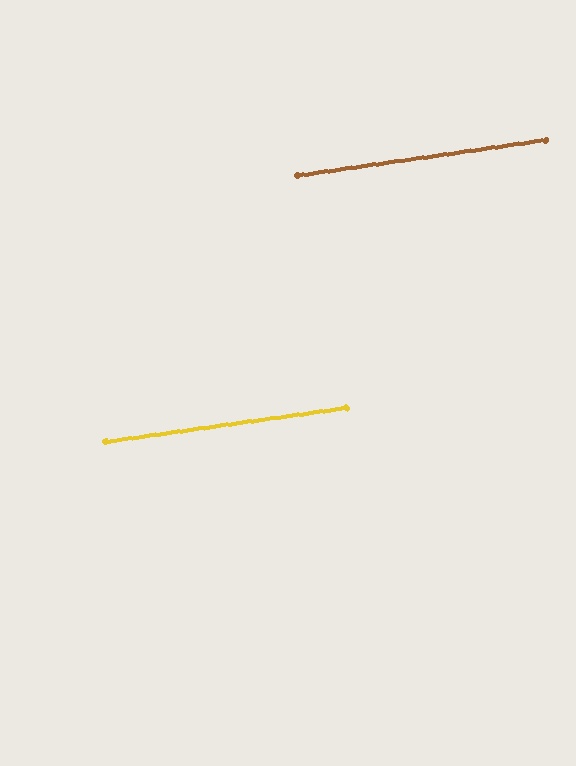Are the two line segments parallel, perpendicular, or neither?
Parallel — their directions differ by only 0.1°.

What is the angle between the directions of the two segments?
Approximately 0 degrees.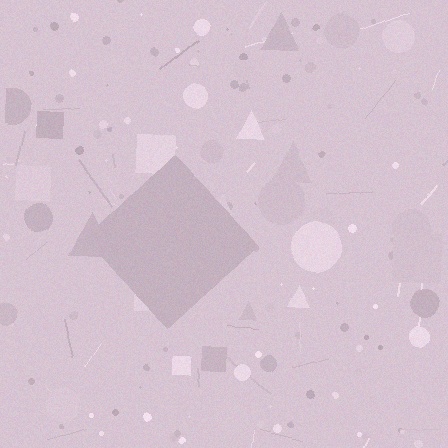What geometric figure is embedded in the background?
A diamond is embedded in the background.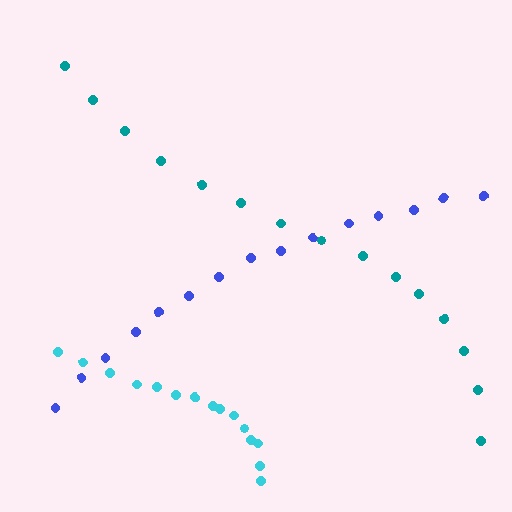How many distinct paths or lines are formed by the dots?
There are 3 distinct paths.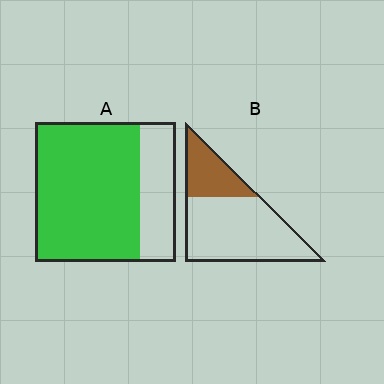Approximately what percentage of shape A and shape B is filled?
A is approximately 75% and B is approximately 30%.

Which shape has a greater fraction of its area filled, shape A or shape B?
Shape A.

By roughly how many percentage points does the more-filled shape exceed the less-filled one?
By roughly 45 percentage points (A over B).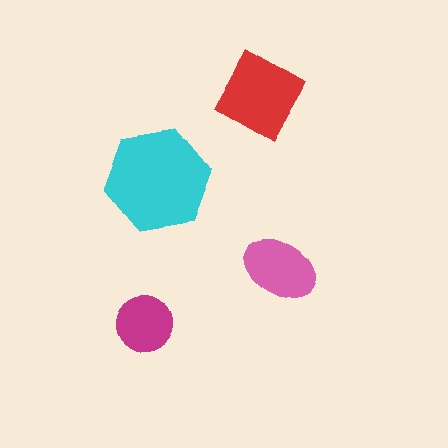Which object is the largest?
The cyan hexagon.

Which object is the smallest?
The magenta circle.